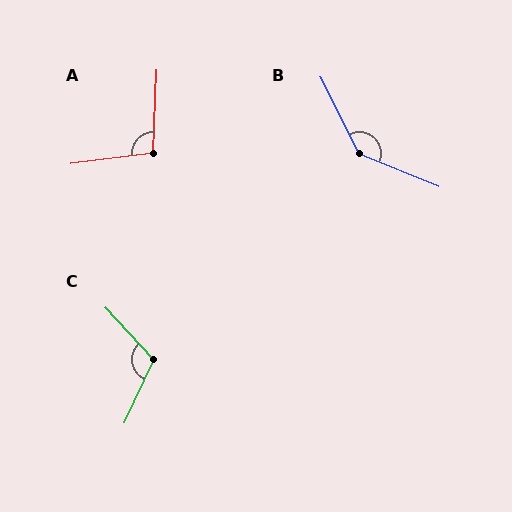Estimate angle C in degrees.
Approximately 112 degrees.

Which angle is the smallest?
A, at approximately 100 degrees.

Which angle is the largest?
B, at approximately 139 degrees.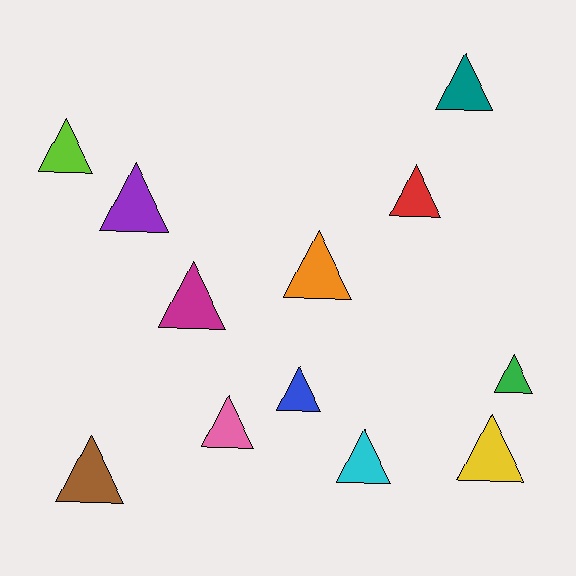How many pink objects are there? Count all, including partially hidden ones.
There is 1 pink object.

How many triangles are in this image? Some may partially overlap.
There are 12 triangles.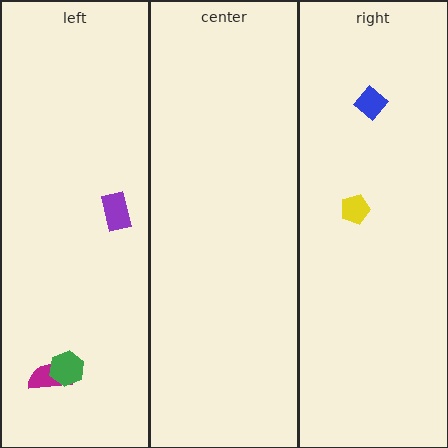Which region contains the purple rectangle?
The left region.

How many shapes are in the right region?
2.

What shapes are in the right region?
The blue diamond, the yellow pentagon.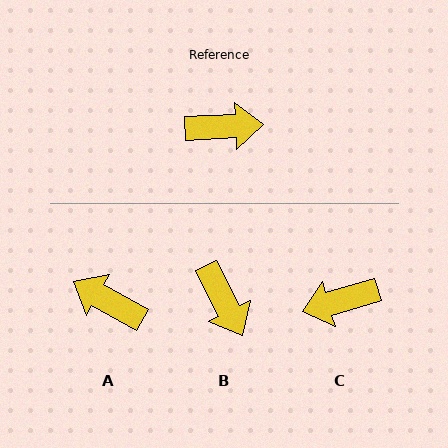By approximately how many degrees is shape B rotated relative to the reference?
Approximately 65 degrees clockwise.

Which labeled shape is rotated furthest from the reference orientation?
C, about 166 degrees away.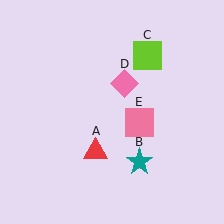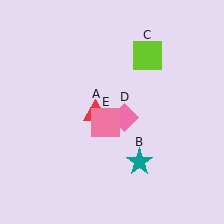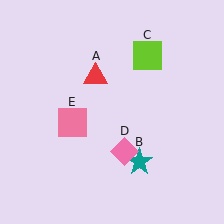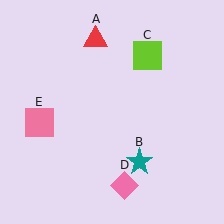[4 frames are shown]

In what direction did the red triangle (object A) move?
The red triangle (object A) moved up.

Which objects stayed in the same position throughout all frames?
Teal star (object B) and lime square (object C) remained stationary.